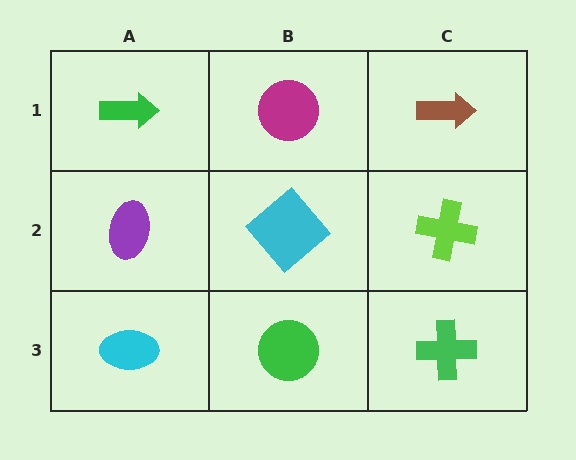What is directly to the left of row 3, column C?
A green circle.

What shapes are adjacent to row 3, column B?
A cyan diamond (row 2, column B), a cyan ellipse (row 3, column A), a green cross (row 3, column C).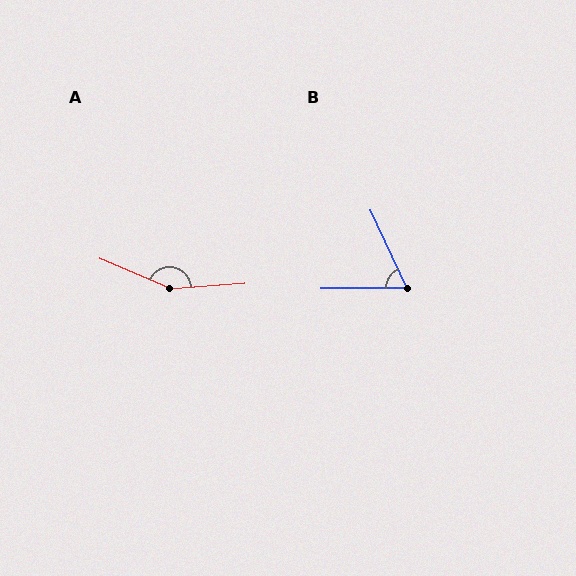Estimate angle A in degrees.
Approximately 153 degrees.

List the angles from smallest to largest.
B (65°), A (153°).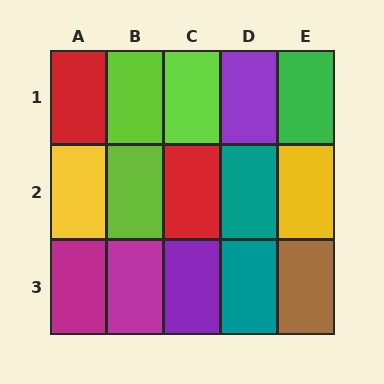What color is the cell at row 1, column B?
Lime.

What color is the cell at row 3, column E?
Brown.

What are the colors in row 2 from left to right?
Yellow, lime, red, teal, yellow.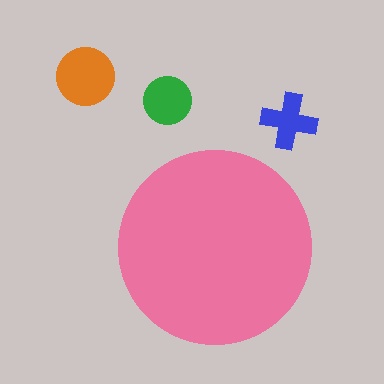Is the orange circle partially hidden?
No, the orange circle is fully visible.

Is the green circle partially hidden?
No, the green circle is fully visible.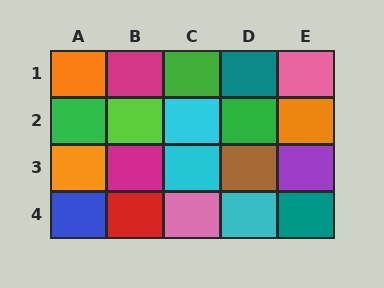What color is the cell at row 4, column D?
Cyan.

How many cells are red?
1 cell is red.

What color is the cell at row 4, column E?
Teal.